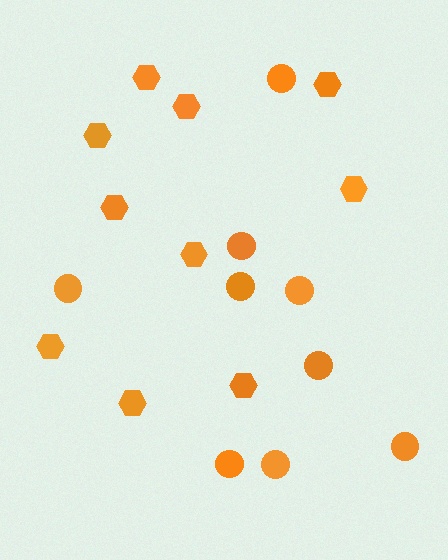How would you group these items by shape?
There are 2 groups: one group of circles (9) and one group of hexagons (10).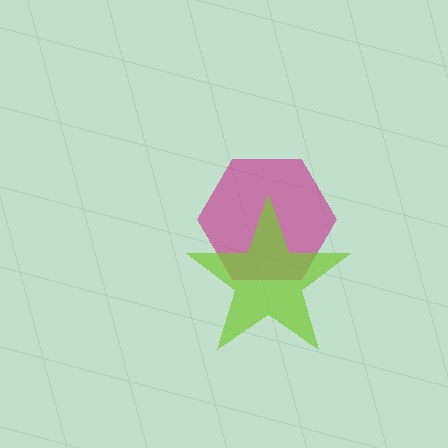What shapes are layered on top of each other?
The layered shapes are: a magenta hexagon, a lime star.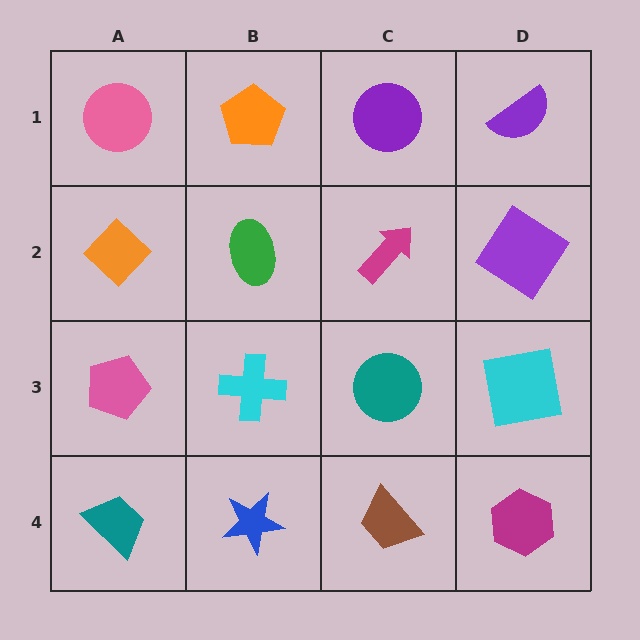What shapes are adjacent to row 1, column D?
A purple diamond (row 2, column D), a purple circle (row 1, column C).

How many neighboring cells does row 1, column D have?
2.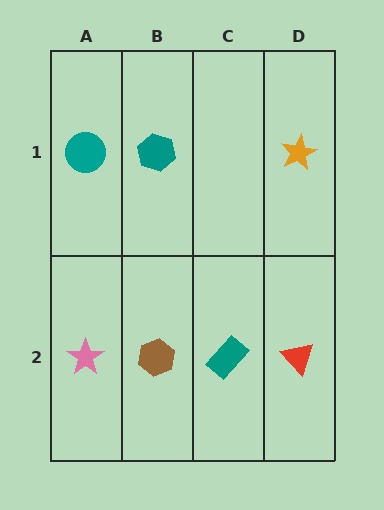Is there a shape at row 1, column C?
No, that cell is empty.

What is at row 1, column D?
An orange star.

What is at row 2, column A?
A pink star.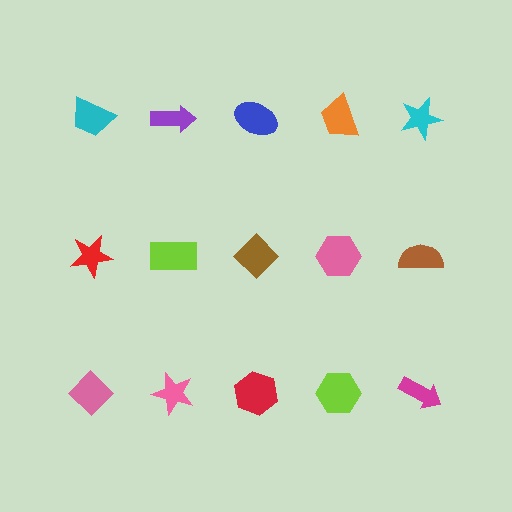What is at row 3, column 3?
A red hexagon.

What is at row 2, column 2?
A lime rectangle.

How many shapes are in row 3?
5 shapes.